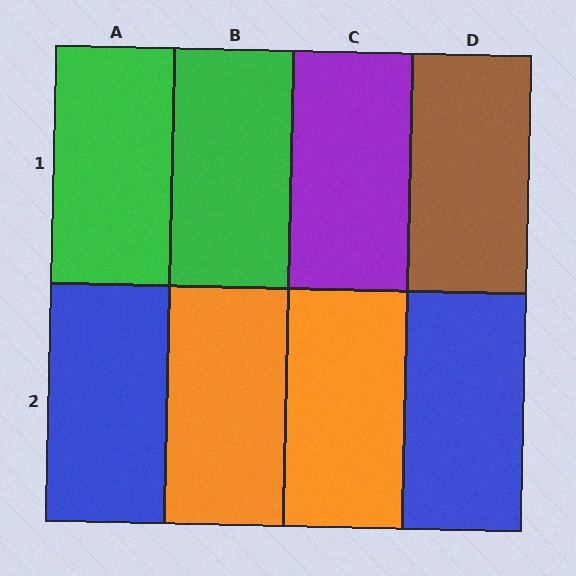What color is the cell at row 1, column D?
Brown.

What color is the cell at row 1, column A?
Green.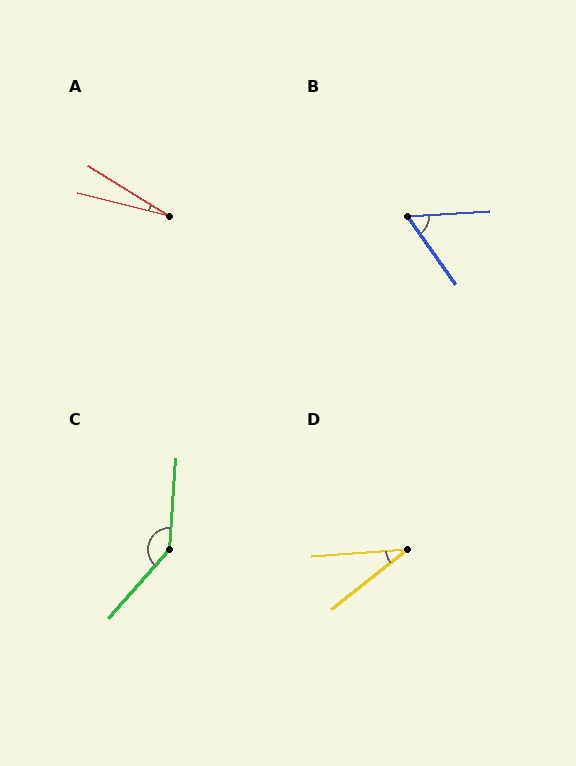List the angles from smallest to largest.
A (17°), D (34°), B (58°), C (143°).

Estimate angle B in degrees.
Approximately 58 degrees.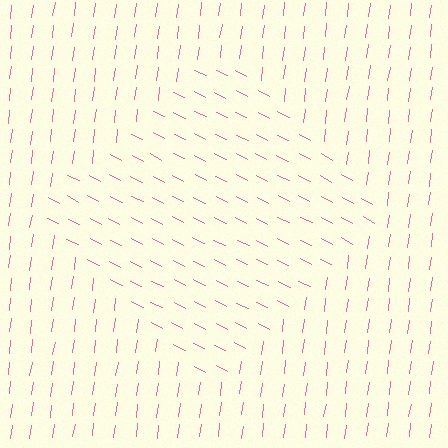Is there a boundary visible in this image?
Yes, there is a texture boundary formed by a change in line orientation.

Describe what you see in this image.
The image is filled with small pink line segments. A diamond region in the image has lines oriented differently from the surrounding lines, creating a visible texture boundary.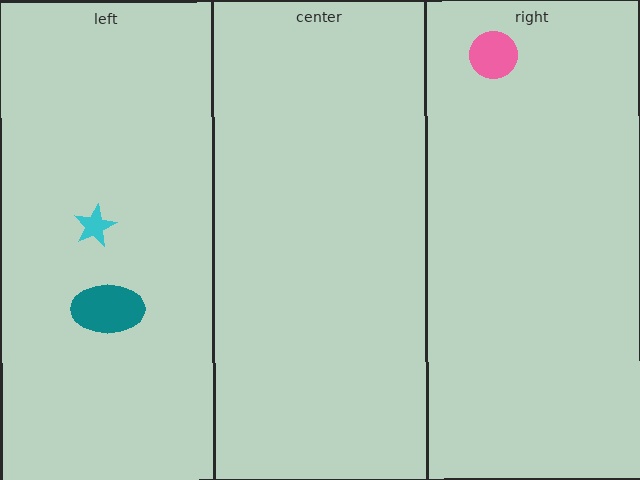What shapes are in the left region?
The cyan star, the teal ellipse.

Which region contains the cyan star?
The left region.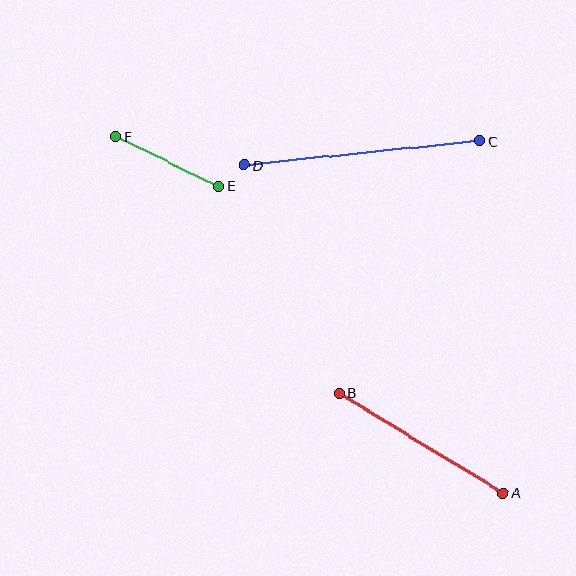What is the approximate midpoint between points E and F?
The midpoint is at approximately (167, 162) pixels.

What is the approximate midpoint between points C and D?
The midpoint is at approximately (362, 153) pixels.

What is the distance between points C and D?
The distance is approximately 236 pixels.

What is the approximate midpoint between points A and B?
The midpoint is at approximately (421, 443) pixels.